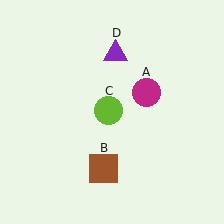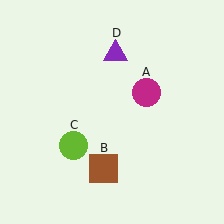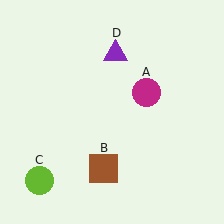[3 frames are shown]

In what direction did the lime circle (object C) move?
The lime circle (object C) moved down and to the left.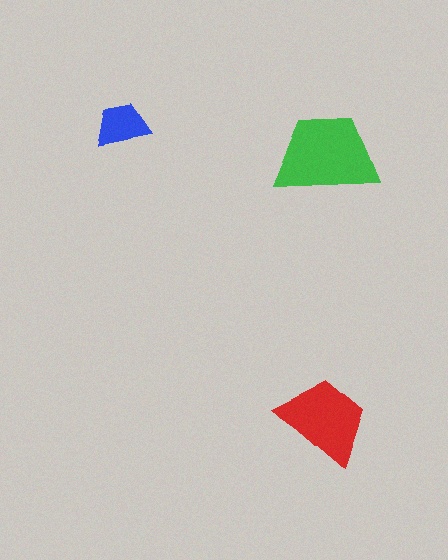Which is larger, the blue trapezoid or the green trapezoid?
The green one.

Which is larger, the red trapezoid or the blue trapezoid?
The red one.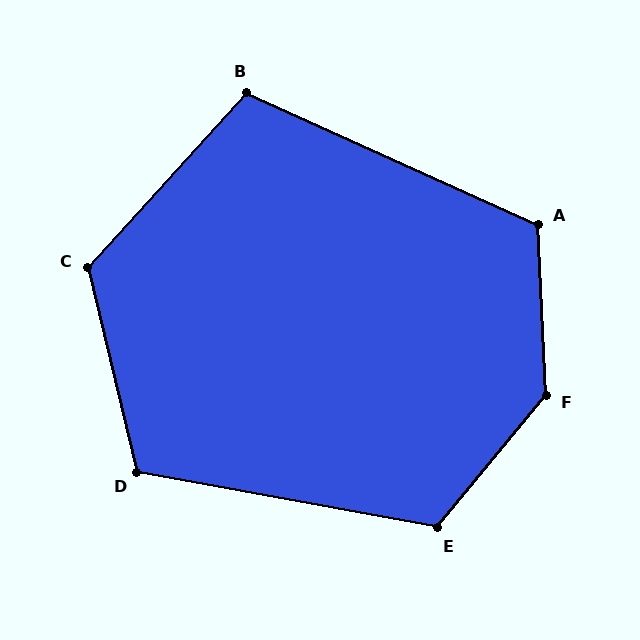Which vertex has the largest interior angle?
F, at approximately 138 degrees.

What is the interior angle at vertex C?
Approximately 124 degrees (obtuse).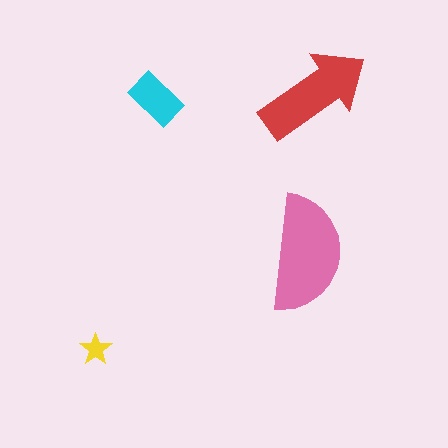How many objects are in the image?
There are 4 objects in the image.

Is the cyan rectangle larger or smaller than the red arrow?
Smaller.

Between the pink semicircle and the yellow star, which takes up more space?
The pink semicircle.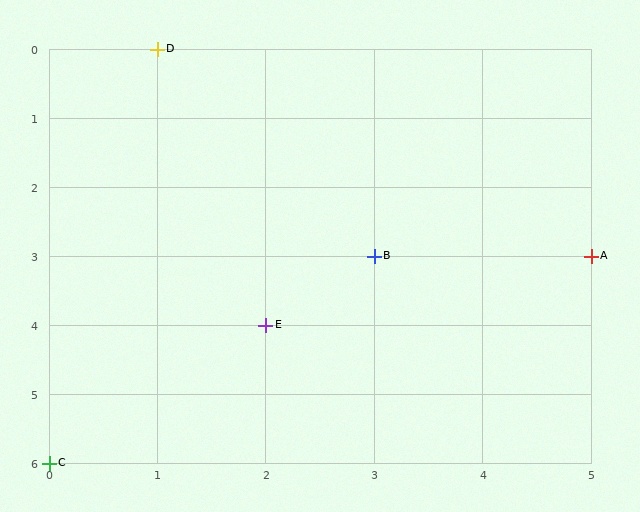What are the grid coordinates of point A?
Point A is at grid coordinates (5, 3).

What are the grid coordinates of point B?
Point B is at grid coordinates (3, 3).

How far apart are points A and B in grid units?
Points A and B are 2 columns apart.